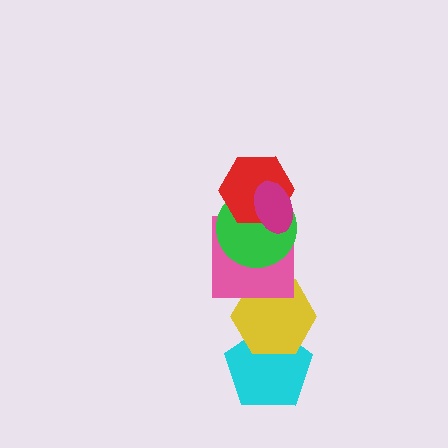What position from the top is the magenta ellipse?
The magenta ellipse is 1st from the top.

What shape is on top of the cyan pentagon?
The yellow hexagon is on top of the cyan pentagon.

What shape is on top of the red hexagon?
The magenta ellipse is on top of the red hexagon.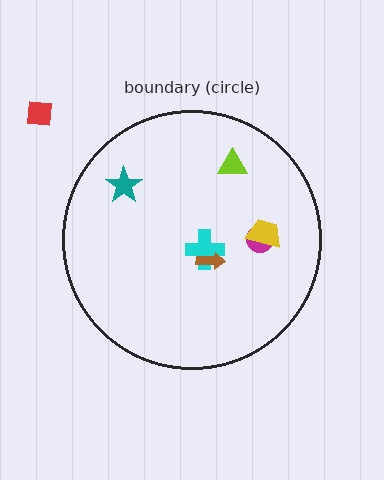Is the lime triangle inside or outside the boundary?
Inside.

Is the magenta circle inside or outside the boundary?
Inside.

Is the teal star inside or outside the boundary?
Inside.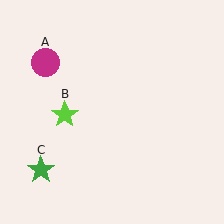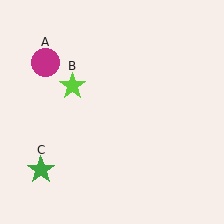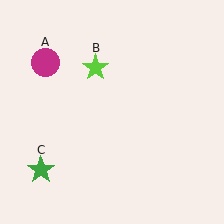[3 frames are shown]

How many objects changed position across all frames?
1 object changed position: lime star (object B).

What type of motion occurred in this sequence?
The lime star (object B) rotated clockwise around the center of the scene.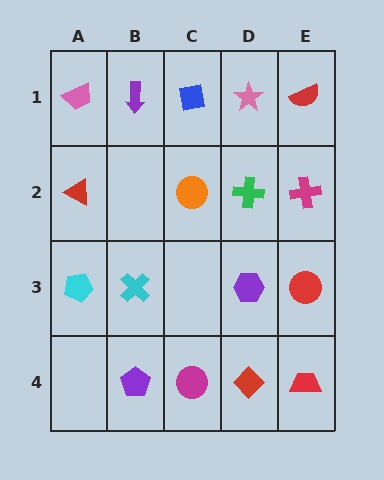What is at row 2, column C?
An orange circle.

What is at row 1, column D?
A pink star.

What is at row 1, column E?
A red semicircle.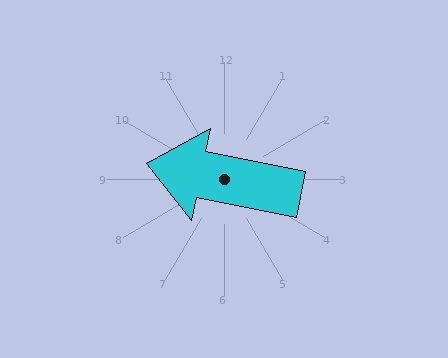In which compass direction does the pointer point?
West.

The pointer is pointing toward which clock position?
Roughly 9 o'clock.